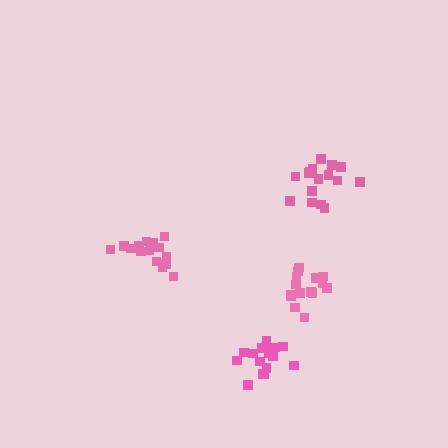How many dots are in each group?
Group 1: 16 dots, Group 2: 15 dots, Group 3: 16 dots, Group 4: 15 dots (62 total).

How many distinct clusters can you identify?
There are 4 distinct clusters.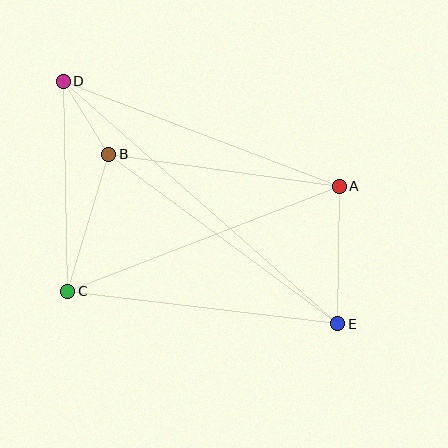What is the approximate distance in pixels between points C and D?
The distance between C and D is approximately 210 pixels.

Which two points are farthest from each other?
Points D and E are farthest from each other.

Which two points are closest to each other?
Points B and D are closest to each other.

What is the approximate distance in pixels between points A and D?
The distance between A and D is approximately 295 pixels.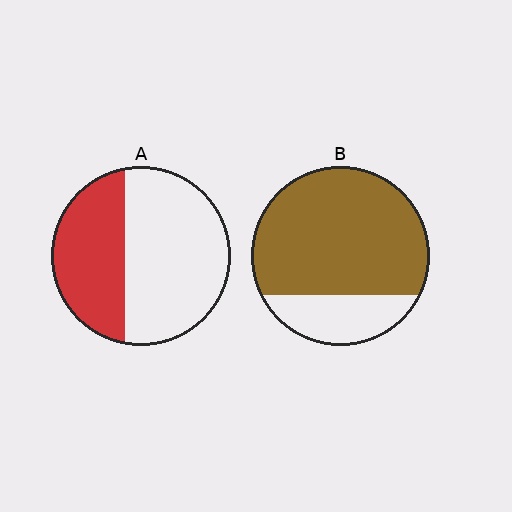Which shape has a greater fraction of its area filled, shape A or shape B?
Shape B.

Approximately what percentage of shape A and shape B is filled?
A is approximately 40% and B is approximately 75%.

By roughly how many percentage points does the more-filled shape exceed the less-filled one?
By roughly 40 percentage points (B over A).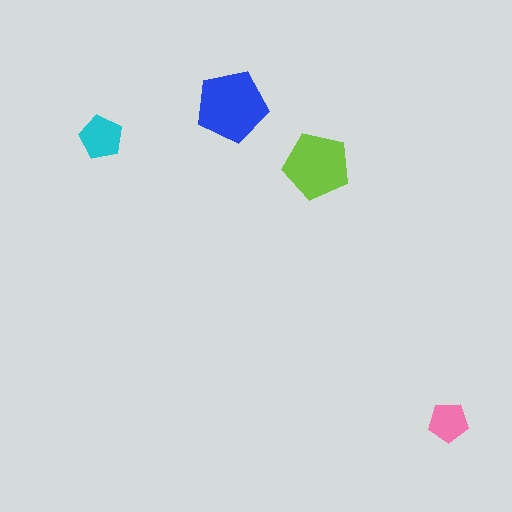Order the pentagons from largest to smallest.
the blue one, the lime one, the cyan one, the pink one.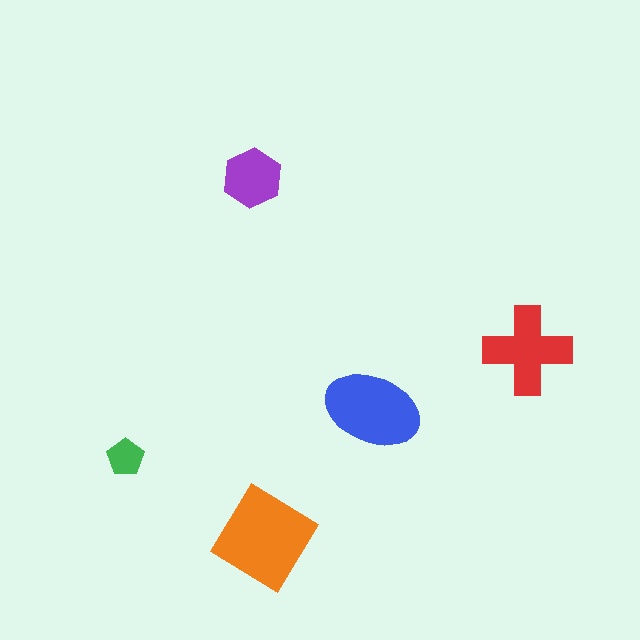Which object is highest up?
The purple hexagon is topmost.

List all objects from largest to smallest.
The orange diamond, the blue ellipse, the red cross, the purple hexagon, the green pentagon.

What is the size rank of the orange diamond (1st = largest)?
1st.